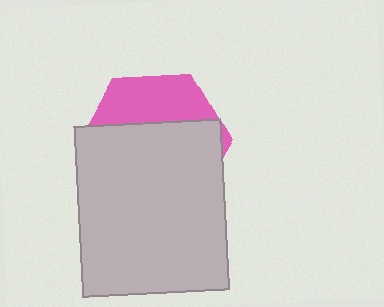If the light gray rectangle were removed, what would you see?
You would see the complete pink hexagon.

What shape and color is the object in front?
The object in front is a light gray rectangle.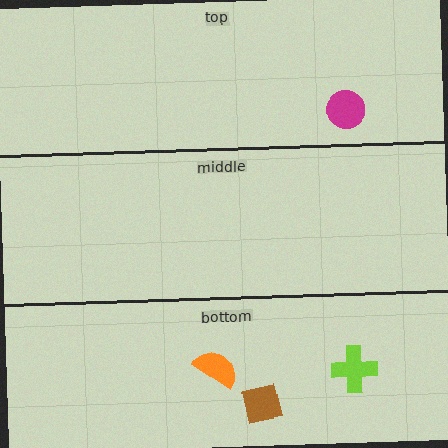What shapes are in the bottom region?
The brown square, the orange semicircle, the lime cross.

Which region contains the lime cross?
The bottom region.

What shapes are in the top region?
The magenta circle.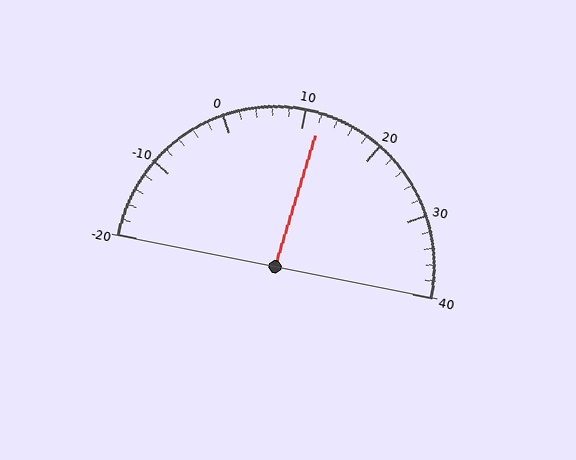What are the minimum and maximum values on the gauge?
The gauge ranges from -20 to 40.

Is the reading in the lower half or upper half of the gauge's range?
The reading is in the upper half of the range (-20 to 40).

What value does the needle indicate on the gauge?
The needle indicates approximately 12.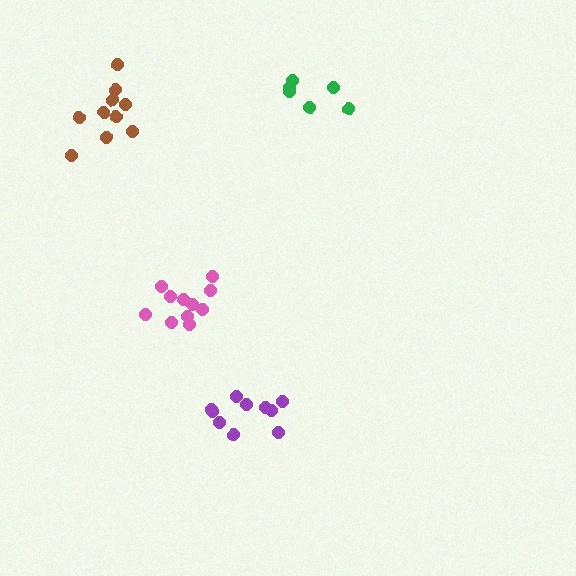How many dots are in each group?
Group 1: 11 dots, Group 2: 10 dots, Group 3: 10 dots, Group 4: 6 dots (37 total).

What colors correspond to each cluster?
The clusters are colored: pink, purple, brown, green.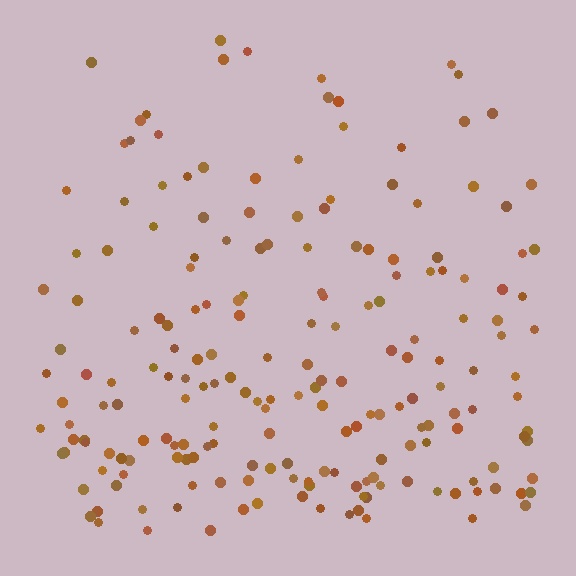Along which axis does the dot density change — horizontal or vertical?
Vertical.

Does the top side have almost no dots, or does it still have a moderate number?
Still a moderate number, just noticeably fewer than the bottom.